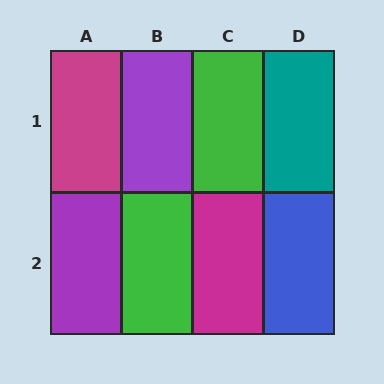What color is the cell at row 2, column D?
Blue.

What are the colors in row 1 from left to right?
Magenta, purple, green, teal.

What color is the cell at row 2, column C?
Magenta.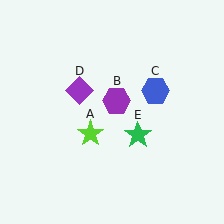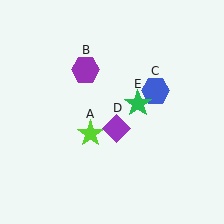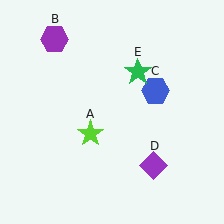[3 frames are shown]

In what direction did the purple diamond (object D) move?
The purple diamond (object D) moved down and to the right.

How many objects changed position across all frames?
3 objects changed position: purple hexagon (object B), purple diamond (object D), green star (object E).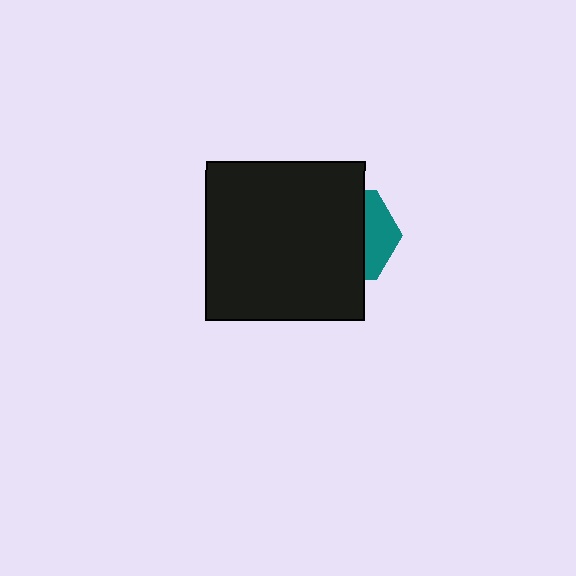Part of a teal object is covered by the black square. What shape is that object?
It is a hexagon.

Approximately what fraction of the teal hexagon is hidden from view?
Roughly 69% of the teal hexagon is hidden behind the black square.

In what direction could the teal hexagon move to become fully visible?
The teal hexagon could move right. That would shift it out from behind the black square entirely.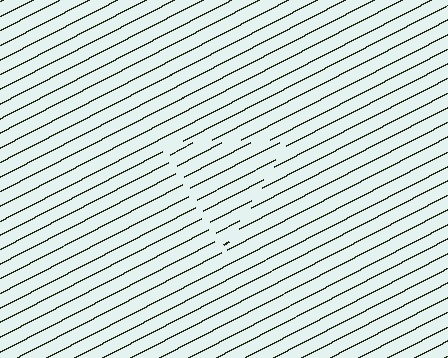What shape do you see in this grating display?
An illusory triangle. The interior of the shape contains the same grating, shifted by half a period — the contour is defined by the phase discontinuity where line-ends from the inner and outer gratings abut.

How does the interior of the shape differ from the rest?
The interior of the shape contains the same grating, shifted by half a period — the contour is defined by the phase discontinuity where line-ends from the inner and outer gratings abut.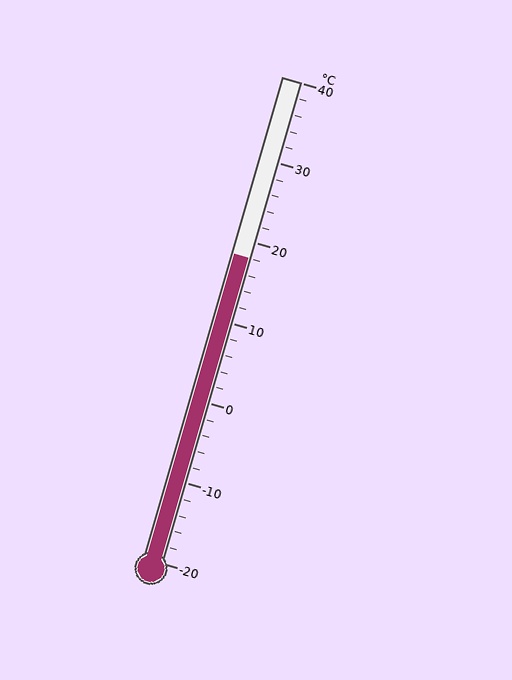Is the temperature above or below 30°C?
The temperature is below 30°C.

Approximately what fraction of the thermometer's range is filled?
The thermometer is filled to approximately 65% of its range.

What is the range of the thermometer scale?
The thermometer scale ranges from -20°C to 40°C.